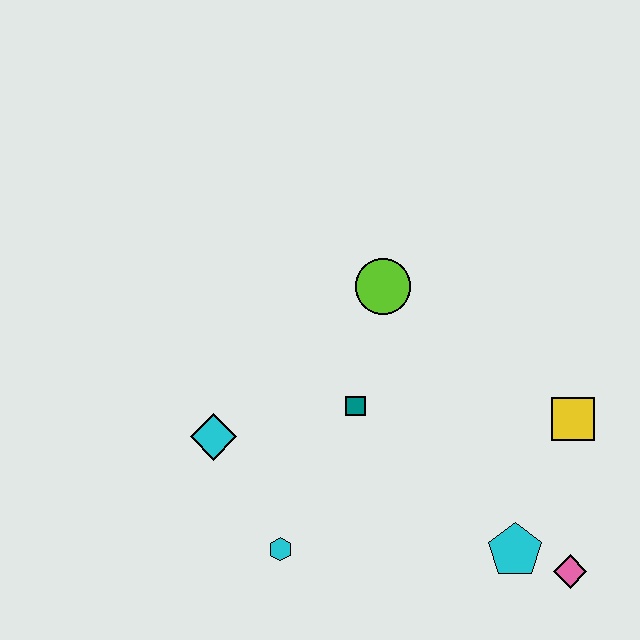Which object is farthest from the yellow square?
The cyan diamond is farthest from the yellow square.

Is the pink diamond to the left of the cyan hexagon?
No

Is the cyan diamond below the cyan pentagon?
No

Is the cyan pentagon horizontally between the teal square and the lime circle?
No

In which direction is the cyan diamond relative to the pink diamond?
The cyan diamond is to the left of the pink diamond.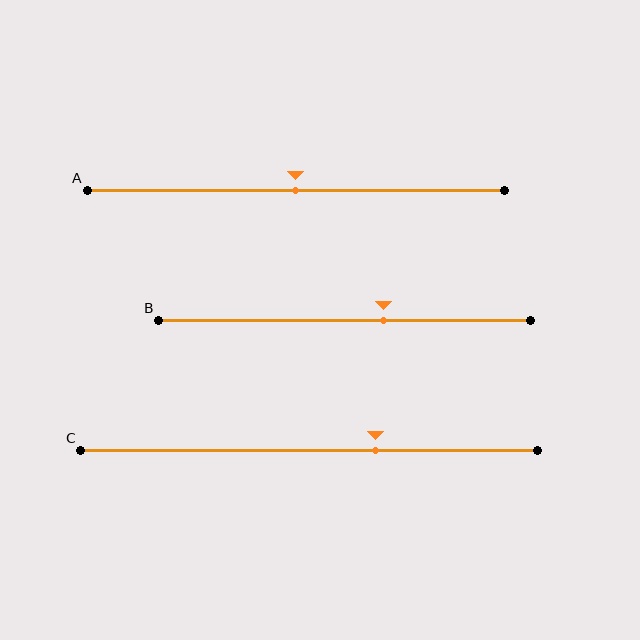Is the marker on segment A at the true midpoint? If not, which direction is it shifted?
Yes, the marker on segment A is at the true midpoint.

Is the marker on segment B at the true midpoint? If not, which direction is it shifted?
No, the marker on segment B is shifted to the right by about 11% of the segment length.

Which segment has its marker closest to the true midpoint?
Segment A has its marker closest to the true midpoint.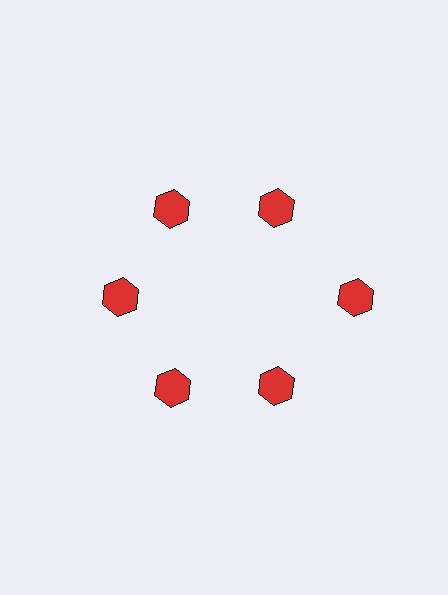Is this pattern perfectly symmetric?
No. The 6 red hexagons are arranged in a ring, but one element near the 3 o'clock position is pushed outward from the center, breaking the 6-fold rotational symmetry.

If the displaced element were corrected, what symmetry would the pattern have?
It would have 6-fold rotational symmetry — the pattern would map onto itself every 60 degrees.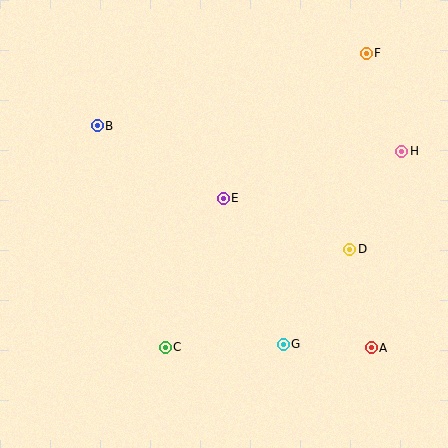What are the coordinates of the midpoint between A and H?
The midpoint between A and H is at (387, 249).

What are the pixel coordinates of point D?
Point D is at (350, 249).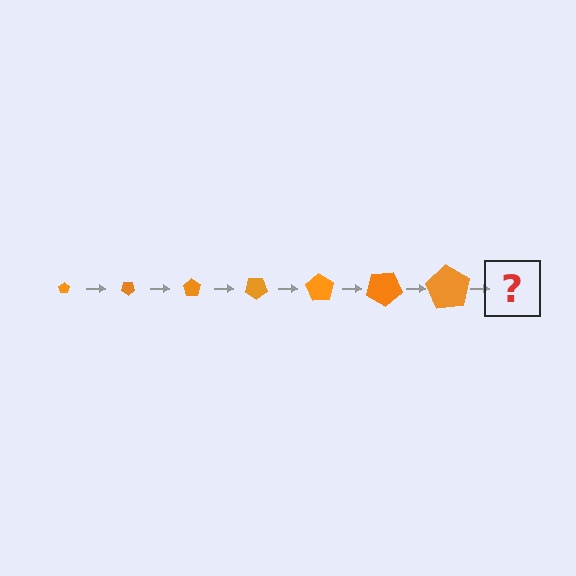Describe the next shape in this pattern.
It should be a pentagon, larger than the previous one and rotated 245 degrees from the start.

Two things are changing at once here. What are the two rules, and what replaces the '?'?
The two rules are that the pentagon grows larger each step and it rotates 35 degrees each step. The '?' should be a pentagon, larger than the previous one and rotated 245 degrees from the start.